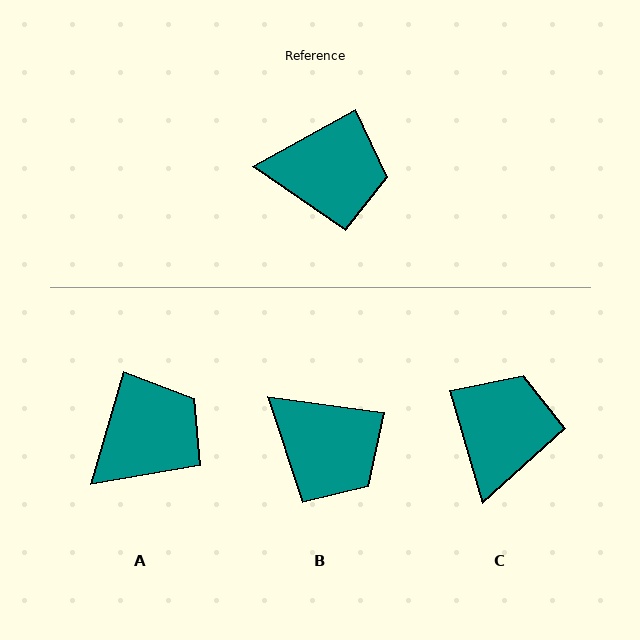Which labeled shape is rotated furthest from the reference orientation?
C, about 77 degrees away.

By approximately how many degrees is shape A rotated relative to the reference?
Approximately 44 degrees counter-clockwise.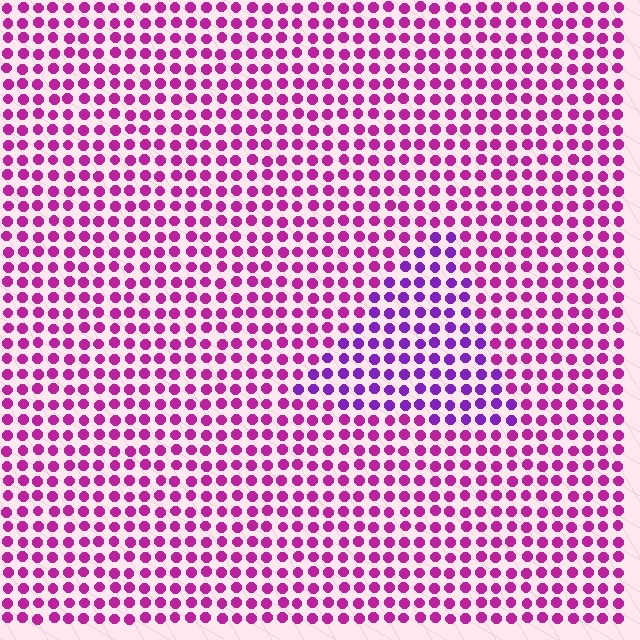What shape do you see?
I see a triangle.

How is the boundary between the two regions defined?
The boundary is defined purely by a slight shift in hue (about 34 degrees). Spacing, size, and orientation are identical on both sides.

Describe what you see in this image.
The image is filled with small magenta elements in a uniform arrangement. A triangle-shaped region is visible where the elements are tinted to a slightly different hue, forming a subtle color boundary.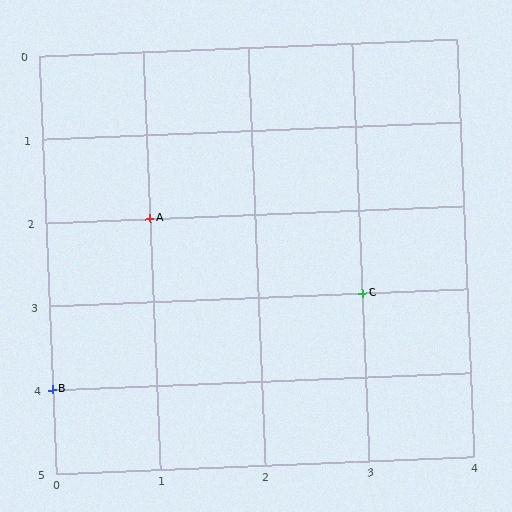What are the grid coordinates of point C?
Point C is at grid coordinates (3, 3).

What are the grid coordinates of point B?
Point B is at grid coordinates (0, 4).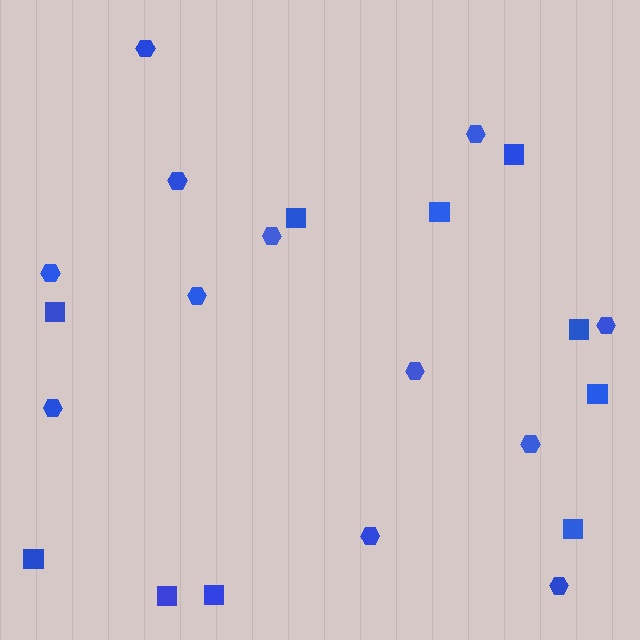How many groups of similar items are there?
There are 2 groups: one group of hexagons (12) and one group of squares (10).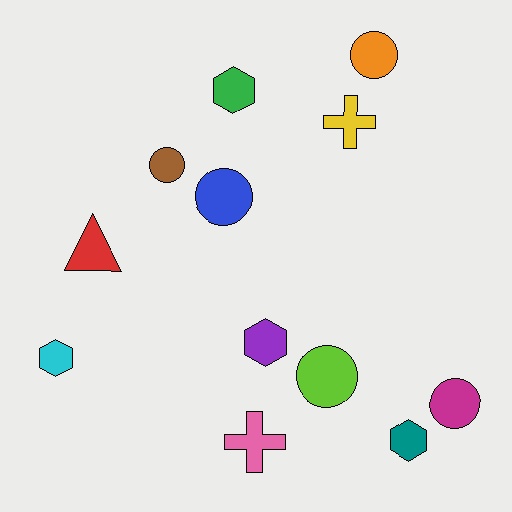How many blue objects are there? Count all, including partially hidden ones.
There is 1 blue object.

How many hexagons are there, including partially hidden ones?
There are 4 hexagons.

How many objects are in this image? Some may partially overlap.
There are 12 objects.